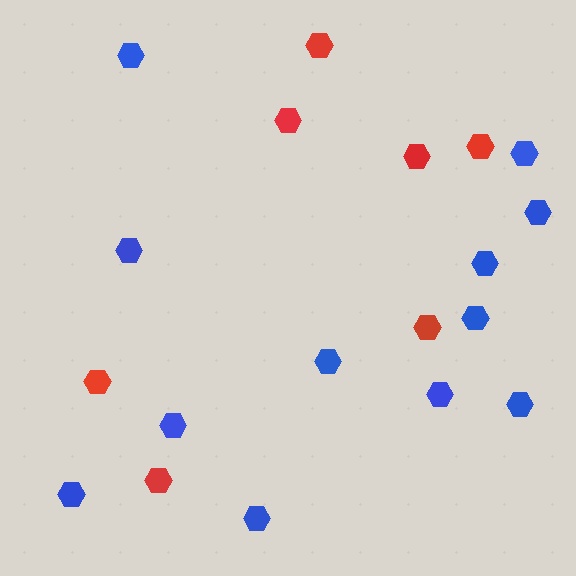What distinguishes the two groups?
There are 2 groups: one group of red hexagons (7) and one group of blue hexagons (12).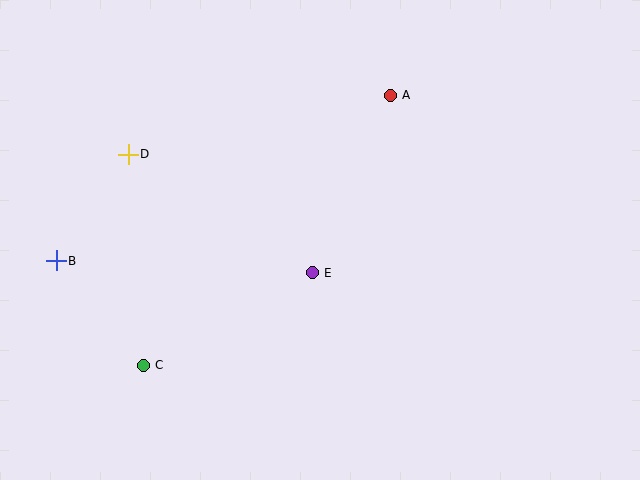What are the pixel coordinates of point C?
Point C is at (143, 365).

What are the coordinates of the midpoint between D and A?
The midpoint between D and A is at (259, 125).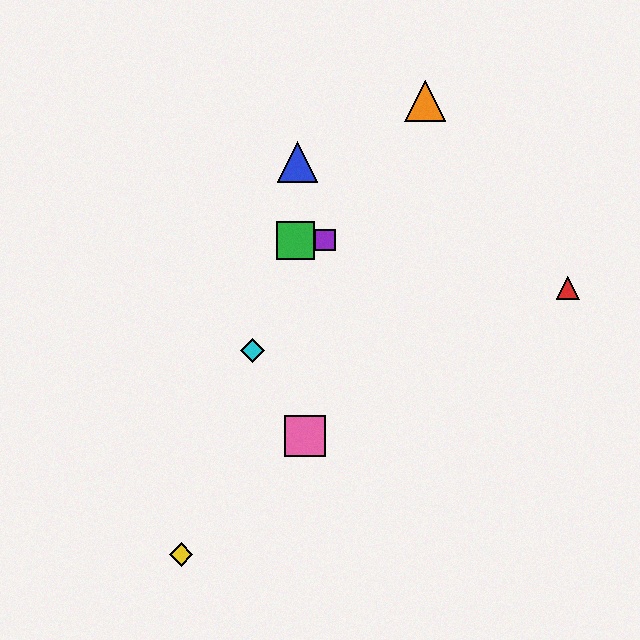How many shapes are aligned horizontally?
2 shapes (the green square, the purple square) are aligned horizontally.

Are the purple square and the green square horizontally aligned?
Yes, both are at y≈240.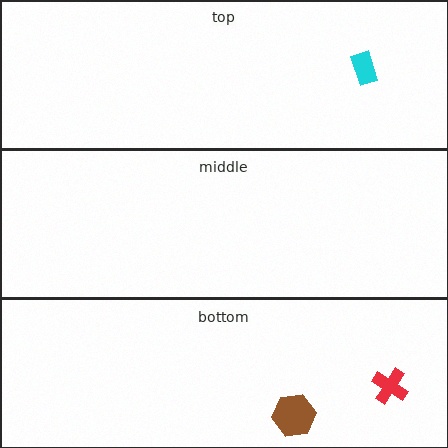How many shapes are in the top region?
1.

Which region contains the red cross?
The bottom region.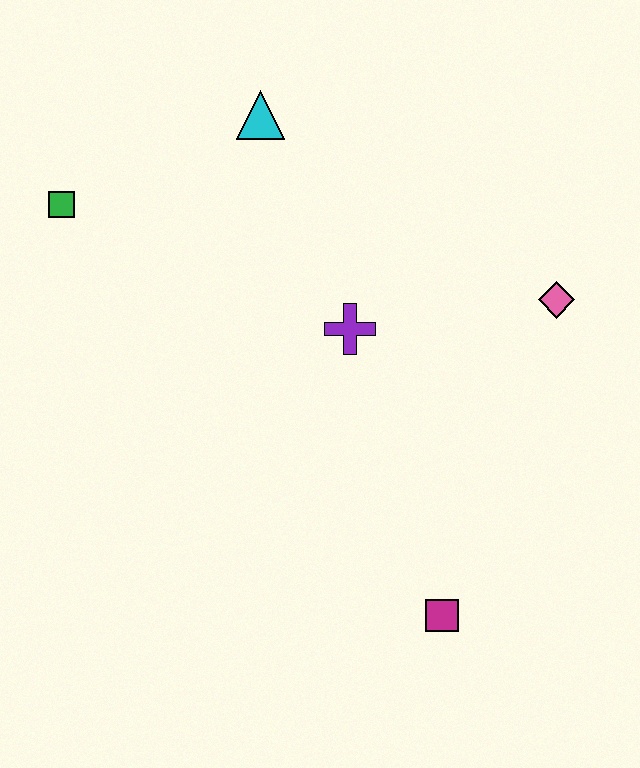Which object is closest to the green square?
The cyan triangle is closest to the green square.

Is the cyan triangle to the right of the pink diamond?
No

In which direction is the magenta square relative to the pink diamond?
The magenta square is below the pink diamond.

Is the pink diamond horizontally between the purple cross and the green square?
No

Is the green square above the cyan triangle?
No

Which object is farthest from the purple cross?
The green square is farthest from the purple cross.